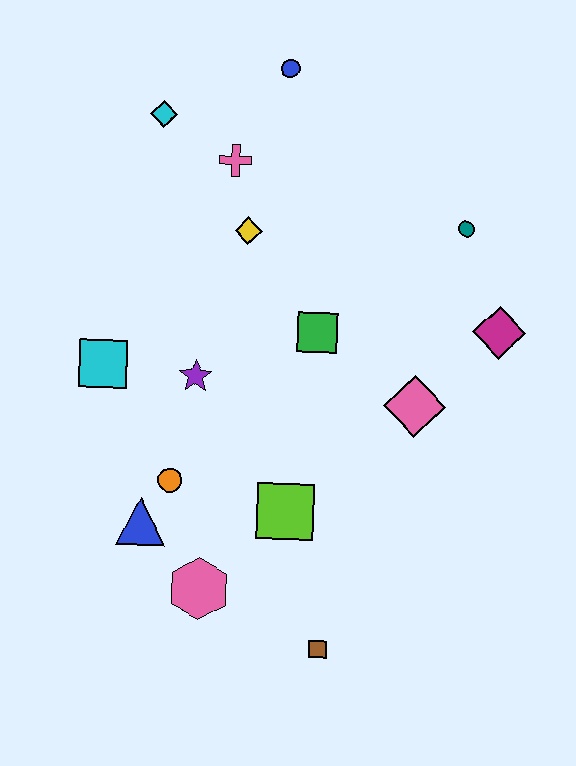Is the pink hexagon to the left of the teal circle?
Yes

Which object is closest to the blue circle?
The pink cross is closest to the blue circle.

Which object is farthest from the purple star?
The blue circle is farthest from the purple star.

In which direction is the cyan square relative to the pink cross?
The cyan square is below the pink cross.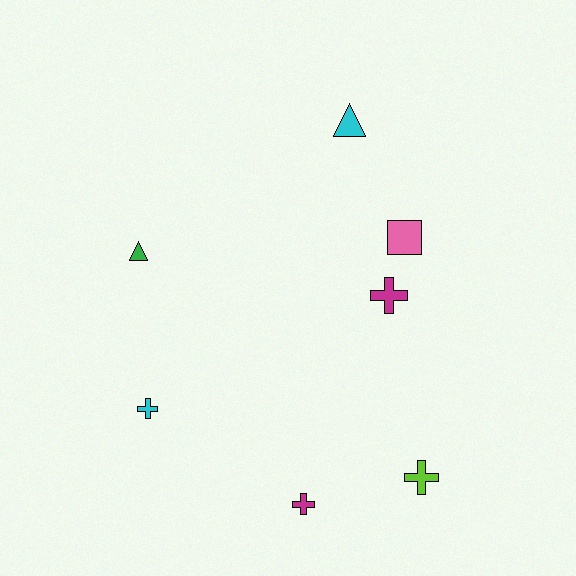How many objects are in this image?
There are 7 objects.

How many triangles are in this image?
There are 2 triangles.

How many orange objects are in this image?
There are no orange objects.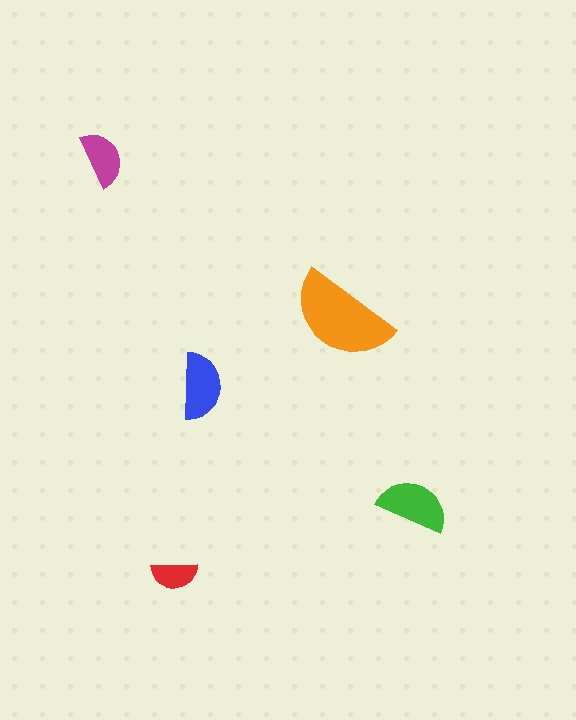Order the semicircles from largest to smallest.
the orange one, the green one, the blue one, the magenta one, the red one.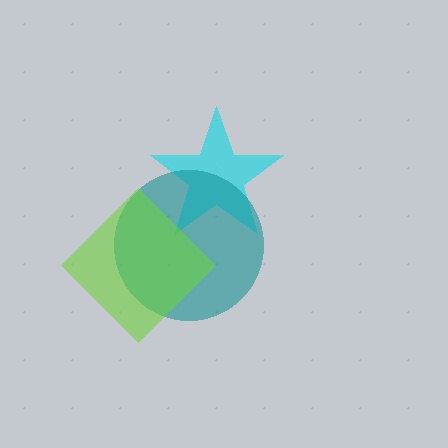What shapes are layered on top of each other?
The layered shapes are: a cyan star, a teal circle, a lime diamond.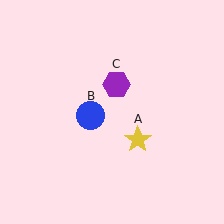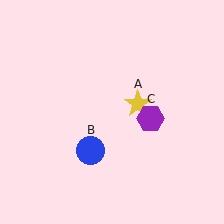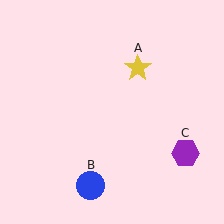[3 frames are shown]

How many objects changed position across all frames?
3 objects changed position: yellow star (object A), blue circle (object B), purple hexagon (object C).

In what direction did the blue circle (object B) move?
The blue circle (object B) moved down.